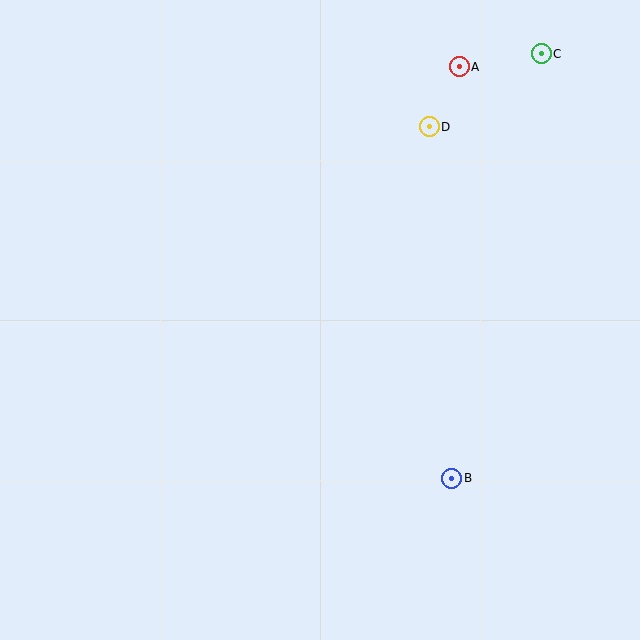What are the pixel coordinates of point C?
Point C is at (541, 54).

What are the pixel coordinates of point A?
Point A is at (459, 67).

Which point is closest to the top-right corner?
Point C is closest to the top-right corner.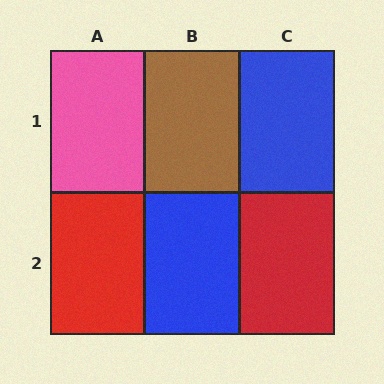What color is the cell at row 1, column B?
Brown.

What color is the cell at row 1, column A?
Pink.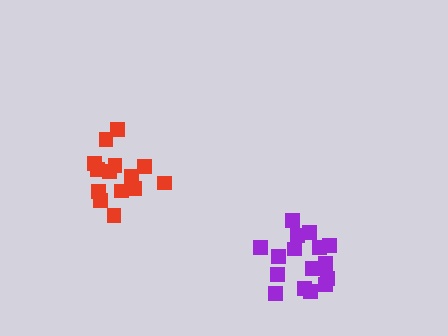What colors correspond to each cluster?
The clusters are colored: red, purple.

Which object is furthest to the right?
The purple cluster is rightmost.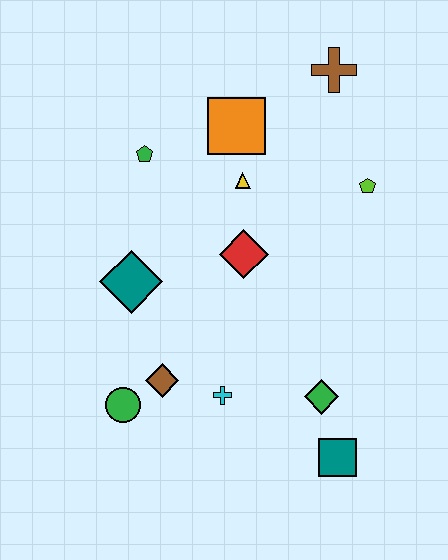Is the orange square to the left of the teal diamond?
No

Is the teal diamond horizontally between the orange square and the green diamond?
No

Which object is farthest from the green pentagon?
The teal square is farthest from the green pentagon.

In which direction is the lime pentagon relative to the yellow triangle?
The lime pentagon is to the right of the yellow triangle.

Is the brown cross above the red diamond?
Yes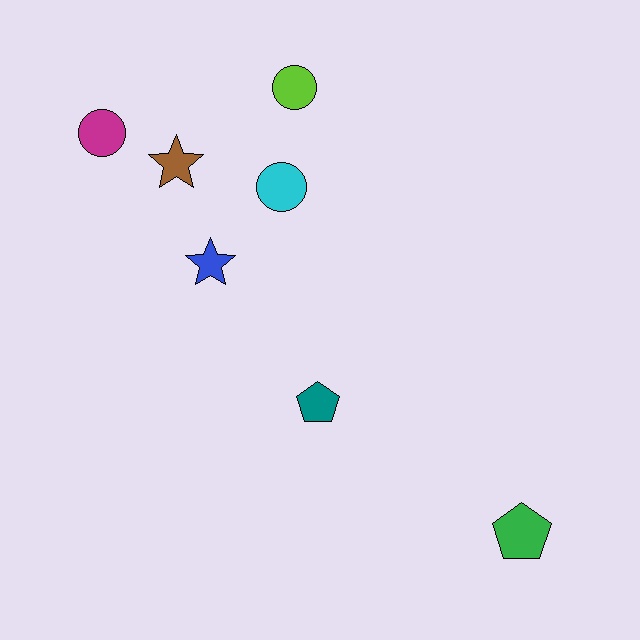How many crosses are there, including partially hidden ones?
There are no crosses.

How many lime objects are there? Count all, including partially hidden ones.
There is 1 lime object.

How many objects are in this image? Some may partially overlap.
There are 7 objects.